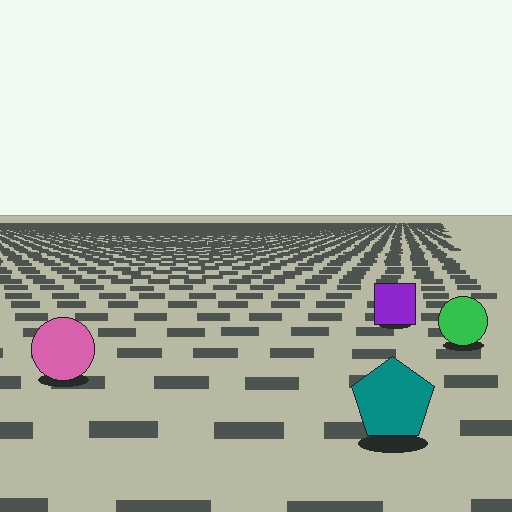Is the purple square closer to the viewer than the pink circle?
No. The pink circle is closer — you can tell from the texture gradient: the ground texture is coarser near it.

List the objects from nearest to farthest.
From nearest to farthest: the teal pentagon, the pink circle, the green circle, the purple square.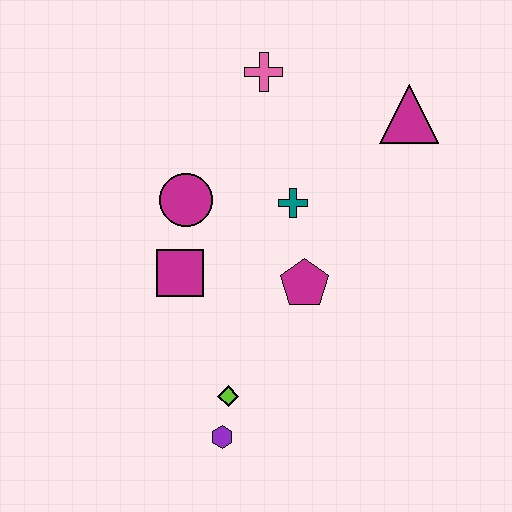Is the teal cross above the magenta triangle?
No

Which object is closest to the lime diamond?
The purple hexagon is closest to the lime diamond.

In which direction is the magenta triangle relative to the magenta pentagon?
The magenta triangle is above the magenta pentagon.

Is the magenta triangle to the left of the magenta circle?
No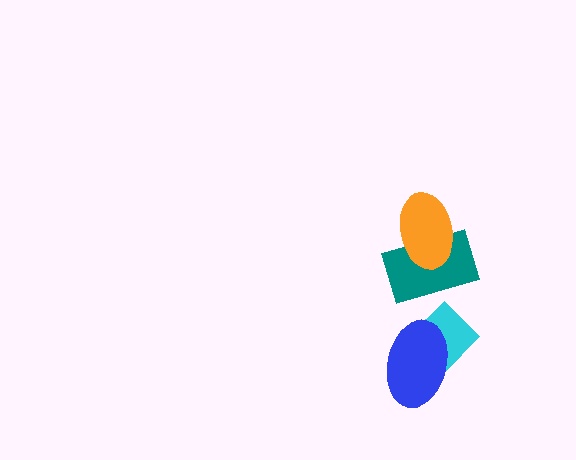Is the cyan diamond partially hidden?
Yes, it is partially covered by another shape.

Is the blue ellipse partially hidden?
No, no other shape covers it.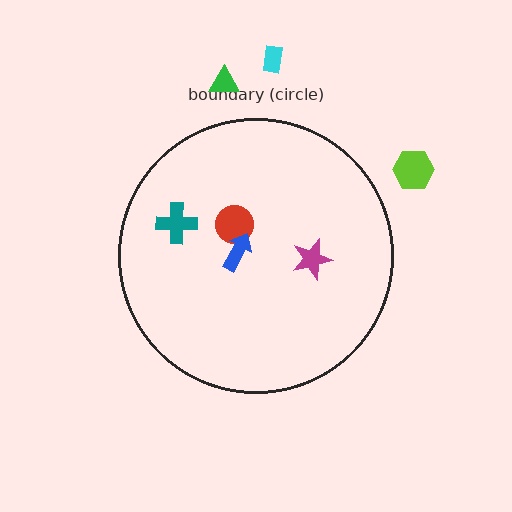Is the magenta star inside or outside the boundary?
Inside.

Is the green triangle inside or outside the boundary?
Outside.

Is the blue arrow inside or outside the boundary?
Inside.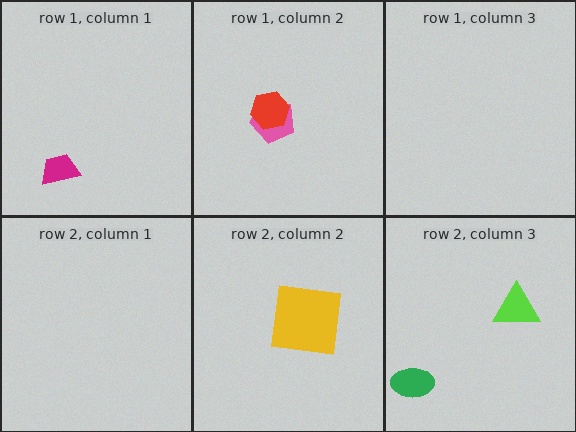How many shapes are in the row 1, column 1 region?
1.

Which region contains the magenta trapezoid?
The row 1, column 1 region.